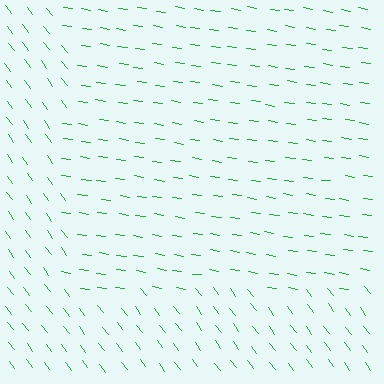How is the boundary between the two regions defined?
The boundary is defined purely by a change in line orientation (approximately 45 degrees difference). All lines are the same color and thickness.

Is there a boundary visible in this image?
Yes, there is a texture boundary formed by a change in line orientation.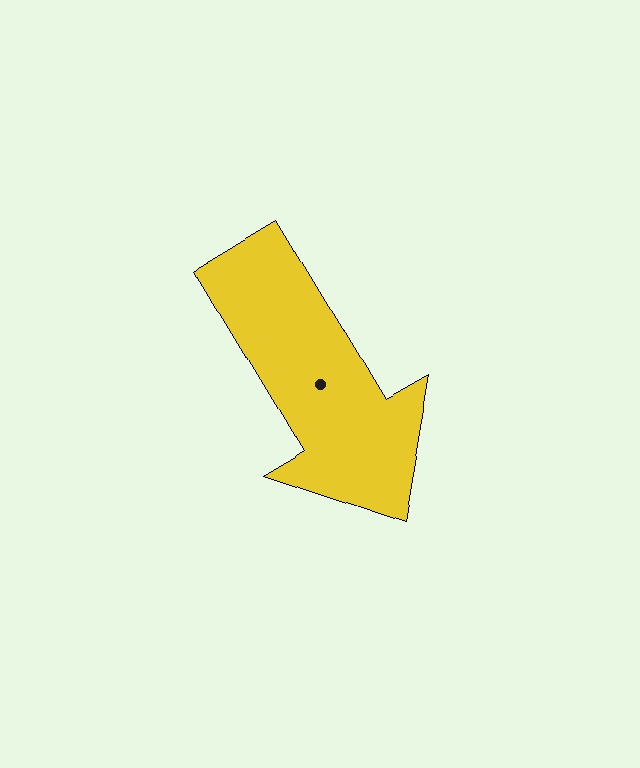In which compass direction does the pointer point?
Southeast.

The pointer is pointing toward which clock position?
Roughly 5 o'clock.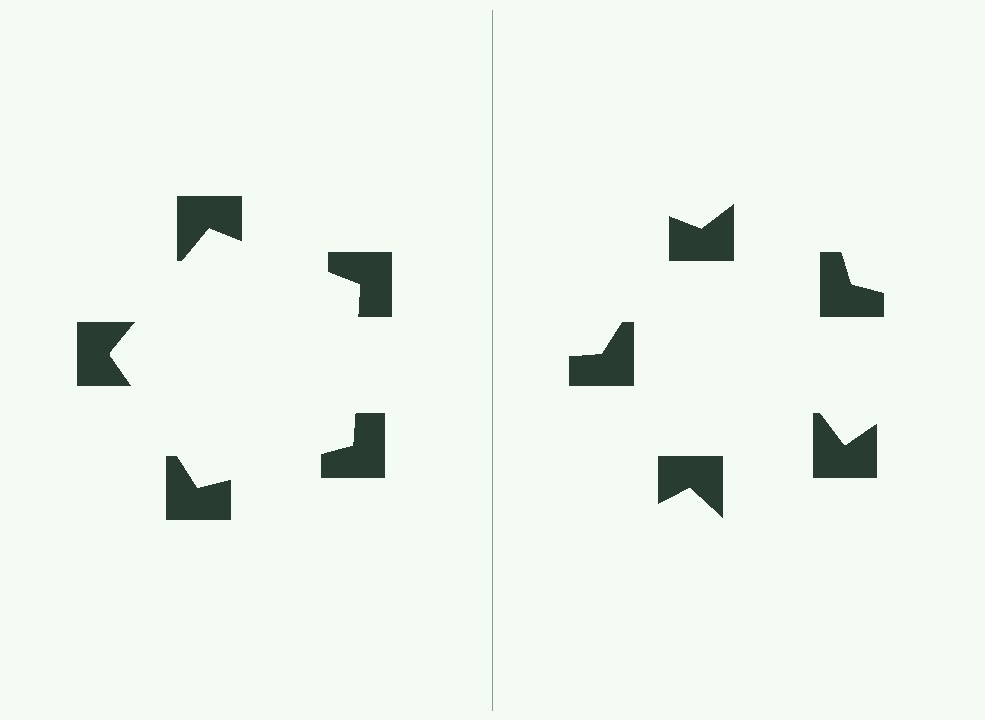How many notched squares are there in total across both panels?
10 — 5 on each side.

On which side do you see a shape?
An illusory pentagon appears on the left side. On the right side the wedge cuts are rotated, so no coherent shape forms.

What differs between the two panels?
The notched squares are positioned identically on both sides; only the wedge orientations differ. On the left they align to a pentagon; on the right they are misaligned.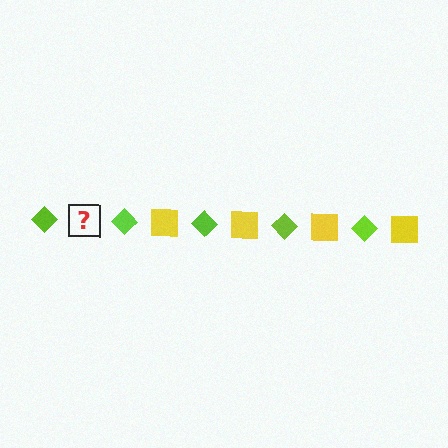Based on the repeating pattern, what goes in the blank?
The blank should be a yellow square.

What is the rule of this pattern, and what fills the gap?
The rule is that the pattern alternates between lime diamond and yellow square. The gap should be filled with a yellow square.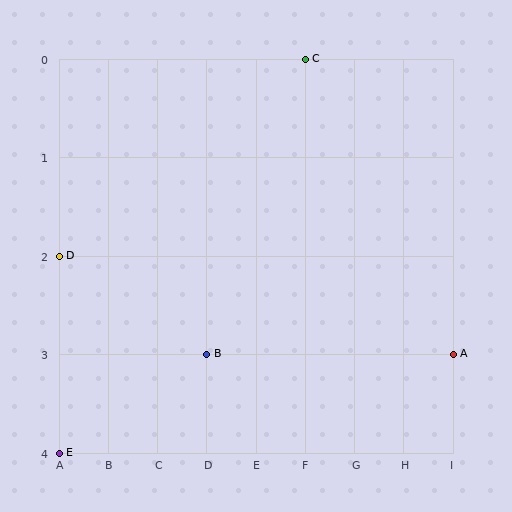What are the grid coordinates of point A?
Point A is at grid coordinates (I, 3).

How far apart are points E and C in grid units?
Points E and C are 5 columns and 4 rows apart (about 6.4 grid units diagonally).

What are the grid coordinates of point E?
Point E is at grid coordinates (A, 4).